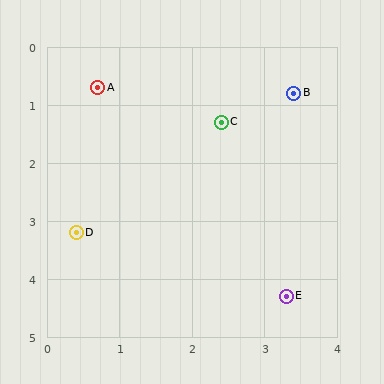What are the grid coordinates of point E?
Point E is at approximately (3.3, 4.3).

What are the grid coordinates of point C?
Point C is at approximately (2.4, 1.3).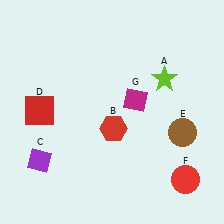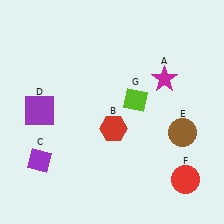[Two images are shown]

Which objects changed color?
A changed from lime to magenta. D changed from red to purple. G changed from magenta to lime.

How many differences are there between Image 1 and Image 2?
There are 3 differences between the two images.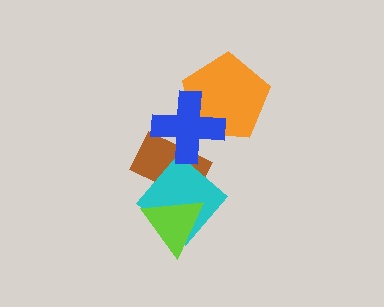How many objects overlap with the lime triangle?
2 objects overlap with the lime triangle.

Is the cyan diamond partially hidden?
Yes, it is partially covered by another shape.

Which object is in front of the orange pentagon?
The blue cross is in front of the orange pentagon.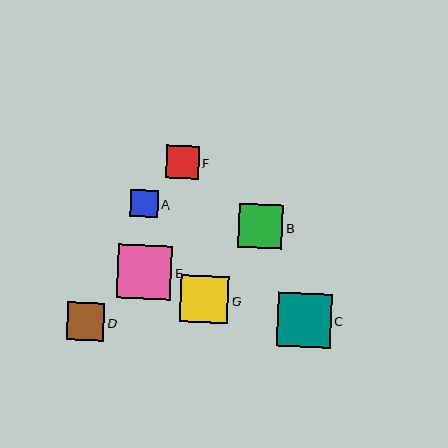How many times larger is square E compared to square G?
Square E is approximately 1.1 times the size of square G.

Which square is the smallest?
Square A is the smallest with a size of approximately 27 pixels.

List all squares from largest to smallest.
From largest to smallest: E, C, G, B, D, F, A.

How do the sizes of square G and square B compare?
Square G and square B are approximately the same size.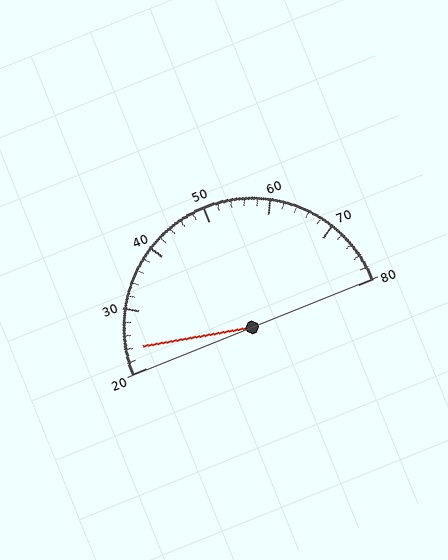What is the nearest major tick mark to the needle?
The nearest major tick mark is 20.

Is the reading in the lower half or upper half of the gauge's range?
The reading is in the lower half of the range (20 to 80).